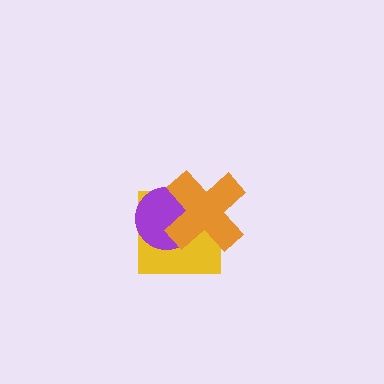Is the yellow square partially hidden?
Yes, it is partially covered by another shape.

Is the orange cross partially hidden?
No, no other shape covers it.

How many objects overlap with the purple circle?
2 objects overlap with the purple circle.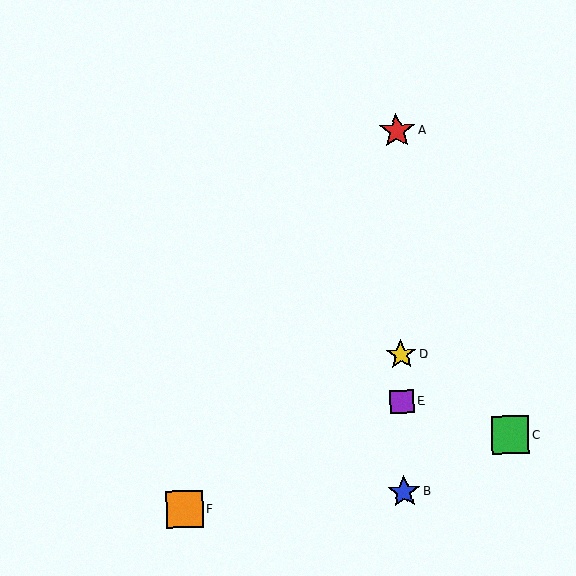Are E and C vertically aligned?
No, E is at x≈402 and C is at x≈510.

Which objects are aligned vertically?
Objects A, B, D, E are aligned vertically.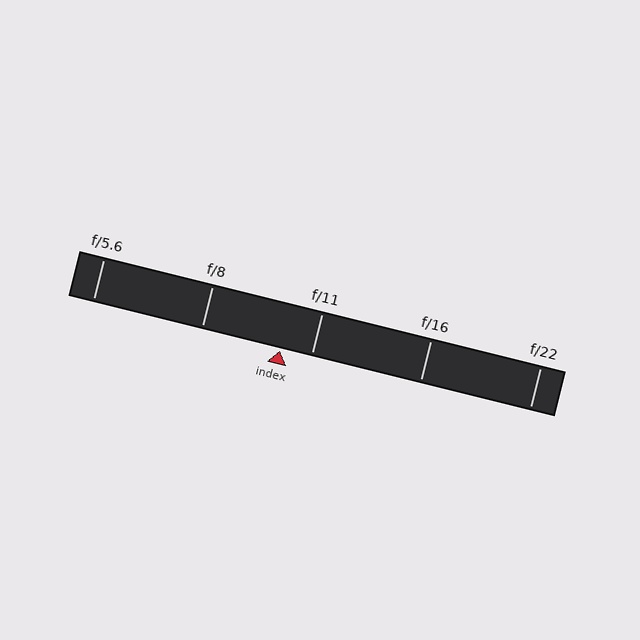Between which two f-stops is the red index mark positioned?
The index mark is between f/8 and f/11.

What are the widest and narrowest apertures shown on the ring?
The widest aperture shown is f/5.6 and the narrowest is f/22.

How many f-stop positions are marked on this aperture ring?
There are 5 f-stop positions marked.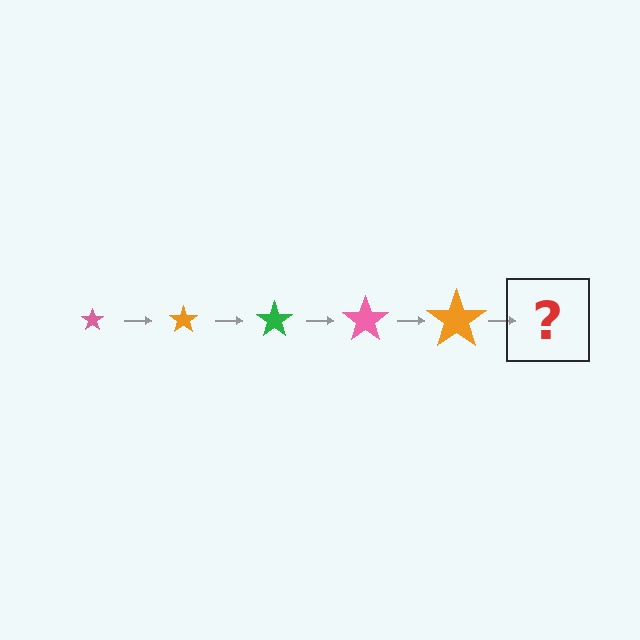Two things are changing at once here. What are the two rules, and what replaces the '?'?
The two rules are that the star grows larger each step and the color cycles through pink, orange, and green. The '?' should be a green star, larger than the previous one.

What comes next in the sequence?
The next element should be a green star, larger than the previous one.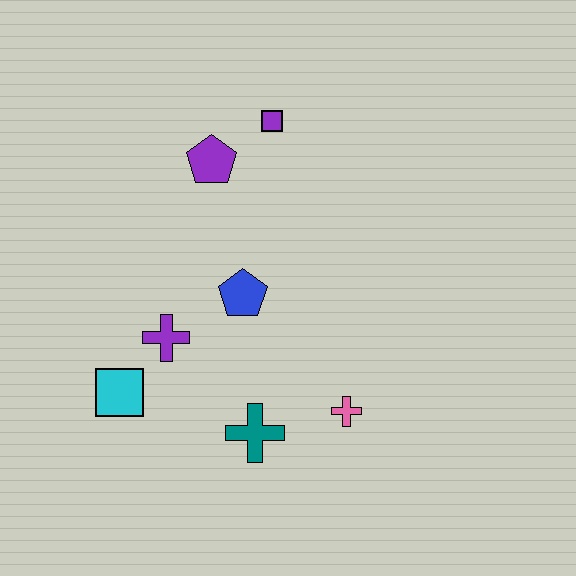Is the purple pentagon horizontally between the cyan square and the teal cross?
Yes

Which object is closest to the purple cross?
The cyan square is closest to the purple cross.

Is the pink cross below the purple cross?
Yes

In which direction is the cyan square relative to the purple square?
The cyan square is below the purple square.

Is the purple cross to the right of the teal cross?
No